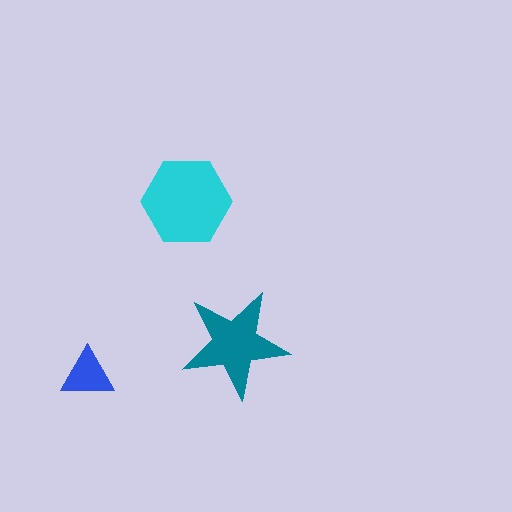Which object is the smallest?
The blue triangle.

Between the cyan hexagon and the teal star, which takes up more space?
The cyan hexagon.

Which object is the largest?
The cyan hexagon.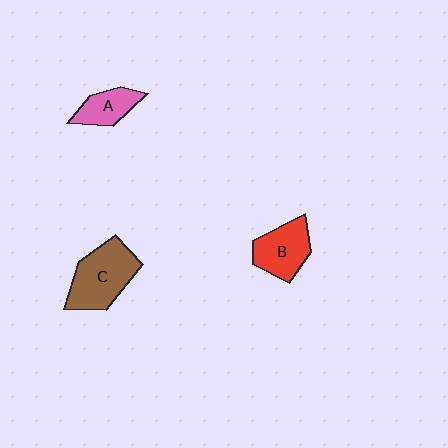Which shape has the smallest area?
Shape A (pink).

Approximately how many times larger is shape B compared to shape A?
Approximately 1.4 times.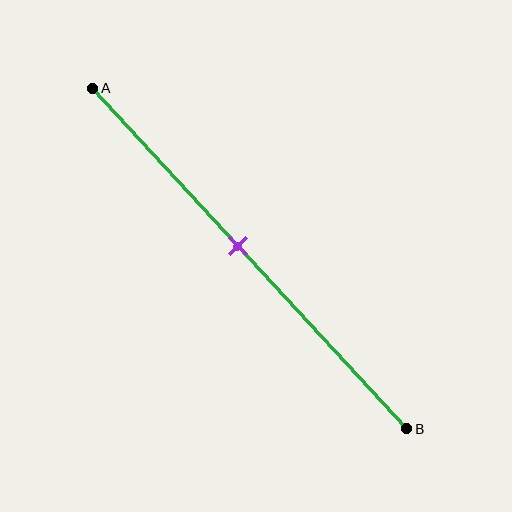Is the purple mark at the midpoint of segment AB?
No, the mark is at about 45% from A, not at the 50% midpoint.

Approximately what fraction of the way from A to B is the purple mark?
The purple mark is approximately 45% of the way from A to B.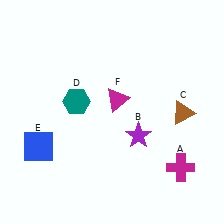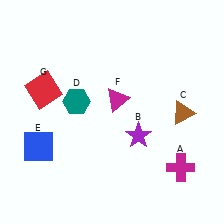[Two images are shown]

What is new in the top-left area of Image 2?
A red square (G) was added in the top-left area of Image 2.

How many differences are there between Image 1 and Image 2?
There is 1 difference between the two images.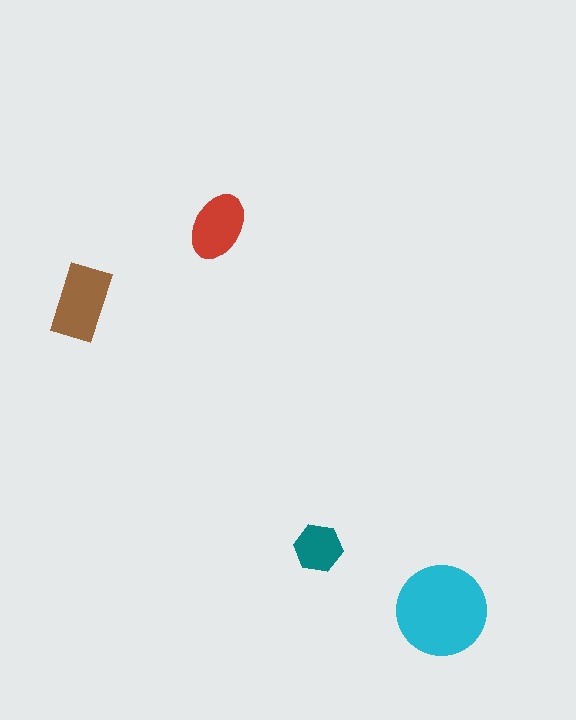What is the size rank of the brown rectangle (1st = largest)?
2nd.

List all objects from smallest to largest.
The teal hexagon, the red ellipse, the brown rectangle, the cyan circle.